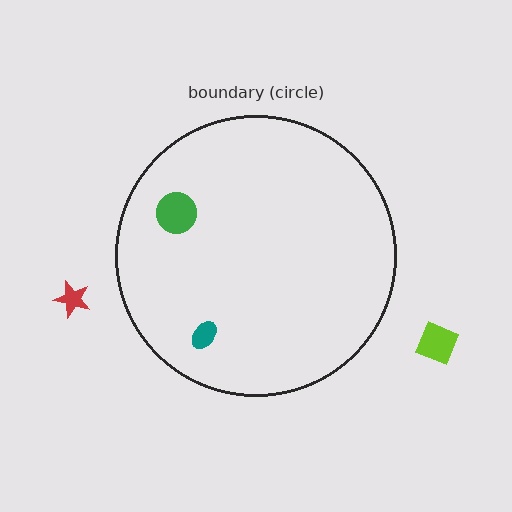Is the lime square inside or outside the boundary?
Outside.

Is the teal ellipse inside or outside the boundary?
Inside.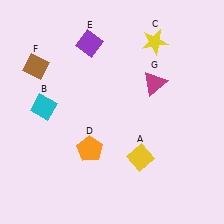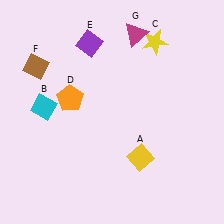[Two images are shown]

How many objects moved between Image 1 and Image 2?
2 objects moved between the two images.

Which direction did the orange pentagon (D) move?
The orange pentagon (D) moved up.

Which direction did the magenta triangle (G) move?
The magenta triangle (G) moved up.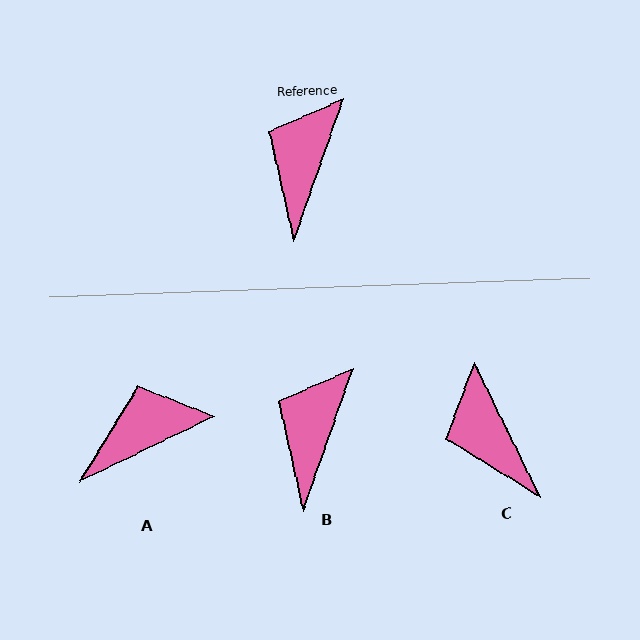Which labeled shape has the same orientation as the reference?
B.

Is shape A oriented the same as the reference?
No, it is off by about 45 degrees.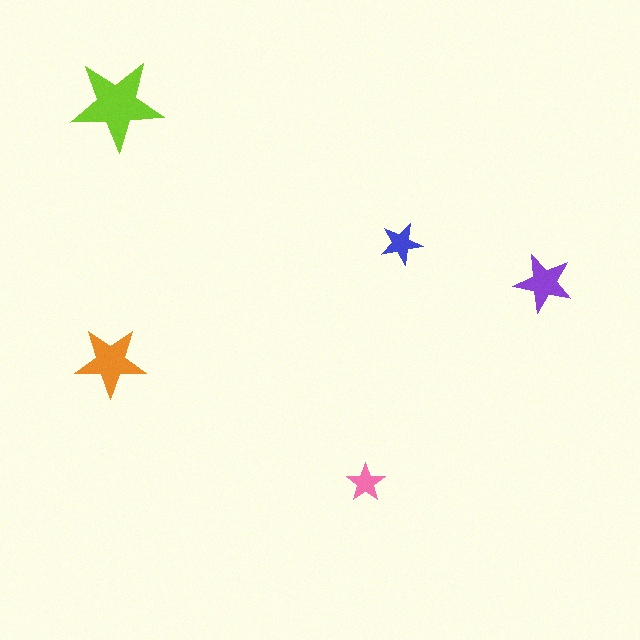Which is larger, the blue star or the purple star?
The purple one.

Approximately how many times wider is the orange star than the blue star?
About 1.5 times wider.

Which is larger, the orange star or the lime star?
The lime one.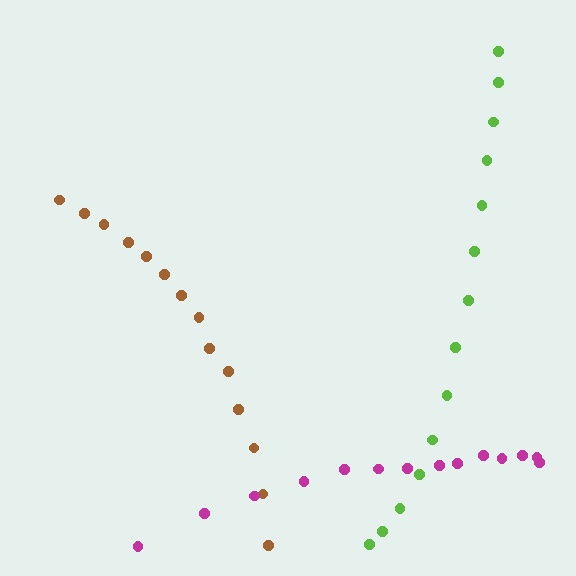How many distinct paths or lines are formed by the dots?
There are 3 distinct paths.